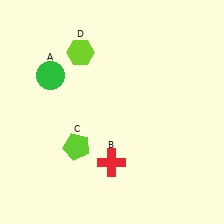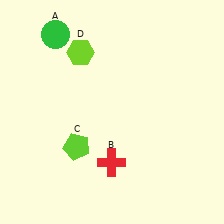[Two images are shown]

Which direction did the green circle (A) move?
The green circle (A) moved up.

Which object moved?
The green circle (A) moved up.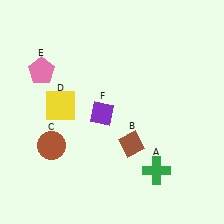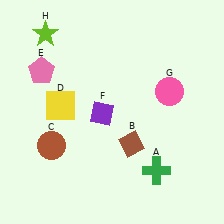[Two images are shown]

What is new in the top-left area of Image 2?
A lime star (H) was added in the top-left area of Image 2.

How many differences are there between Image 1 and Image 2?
There are 2 differences between the two images.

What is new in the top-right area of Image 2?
A pink circle (G) was added in the top-right area of Image 2.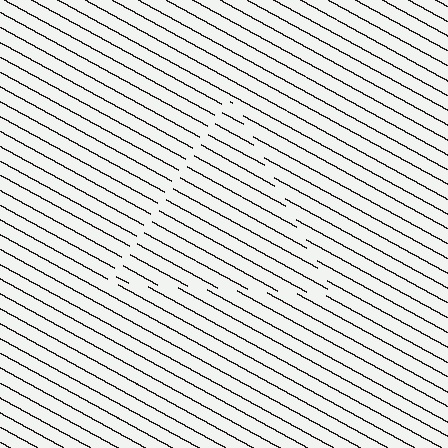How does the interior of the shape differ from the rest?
The interior of the shape contains the same grating, shifted by half a period — the contour is defined by the phase discontinuity where line-ends from the inner and outer gratings abut.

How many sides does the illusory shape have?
3 sides — the line-ends trace a triangle.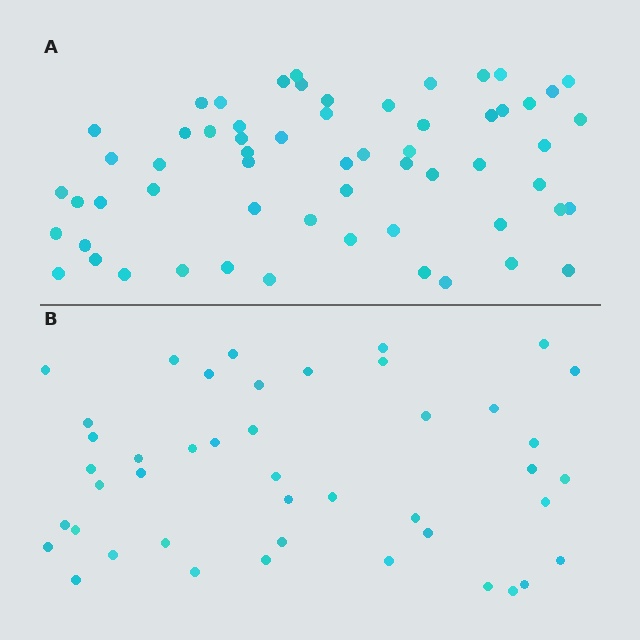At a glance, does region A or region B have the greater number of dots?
Region A (the top region) has more dots.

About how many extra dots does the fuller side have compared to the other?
Region A has approximately 15 more dots than region B.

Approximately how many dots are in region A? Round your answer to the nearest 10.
About 60 dots.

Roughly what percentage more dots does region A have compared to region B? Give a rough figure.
About 35% more.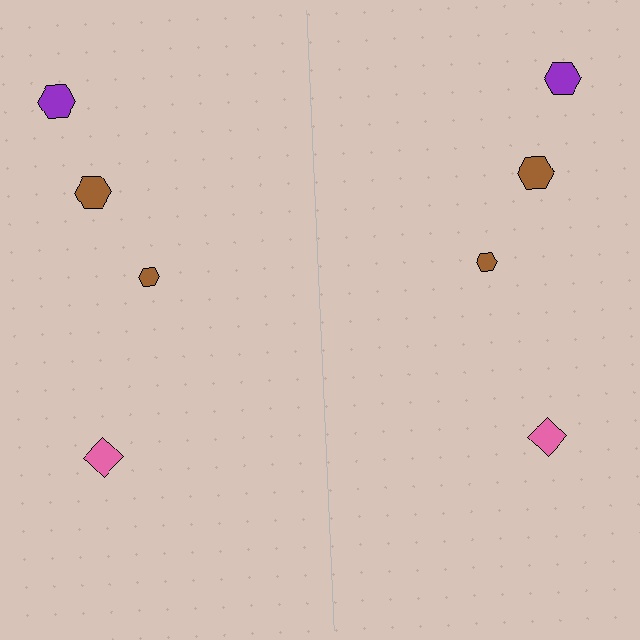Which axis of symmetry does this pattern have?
The pattern has a vertical axis of symmetry running through the center of the image.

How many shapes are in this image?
There are 8 shapes in this image.